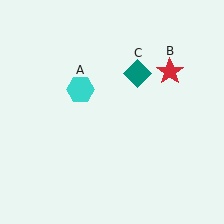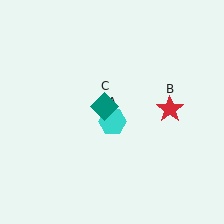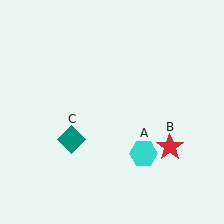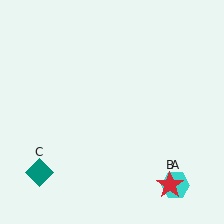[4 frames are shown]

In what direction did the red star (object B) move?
The red star (object B) moved down.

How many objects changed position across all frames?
3 objects changed position: cyan hexagon (object A), red star (object B), teal diamond (object C).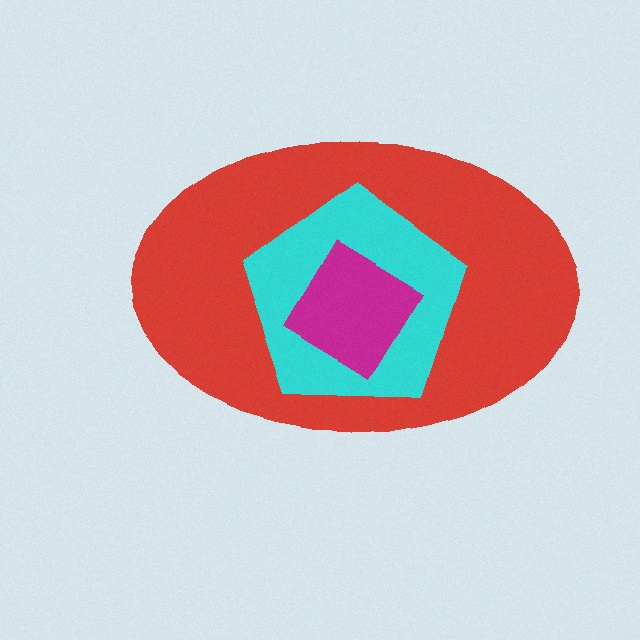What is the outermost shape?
The red ellipse.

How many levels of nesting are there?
3.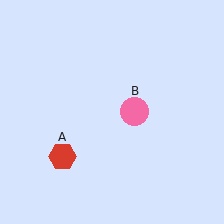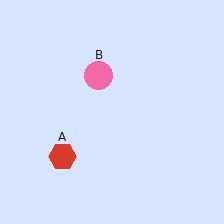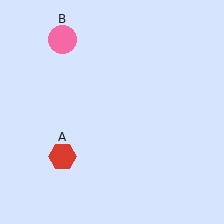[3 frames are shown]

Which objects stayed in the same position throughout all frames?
Red hexagon (object A) remained stationary.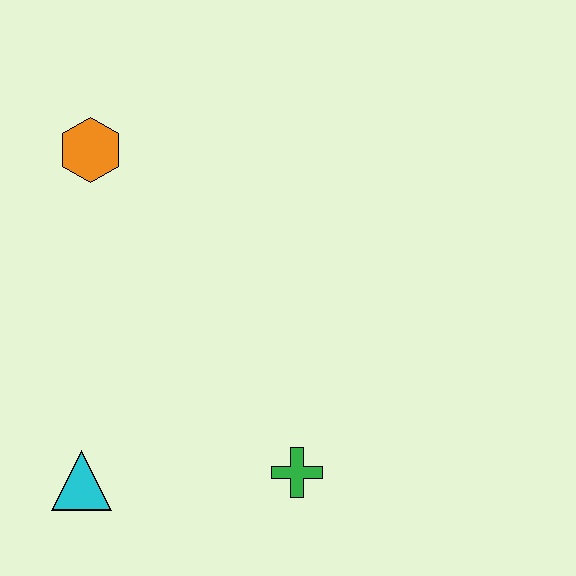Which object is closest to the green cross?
The cyan triangle is closest to the green cross.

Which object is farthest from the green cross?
The orange hexagon is farthest from the green cross.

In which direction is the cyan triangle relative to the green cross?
The cyan triangle is to the left of the green cross.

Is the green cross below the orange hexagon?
Yes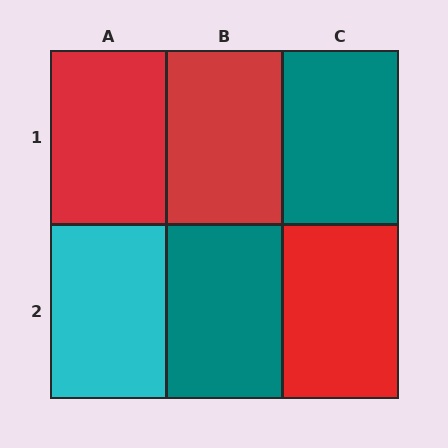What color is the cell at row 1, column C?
Teal.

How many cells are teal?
2 cells are teal.